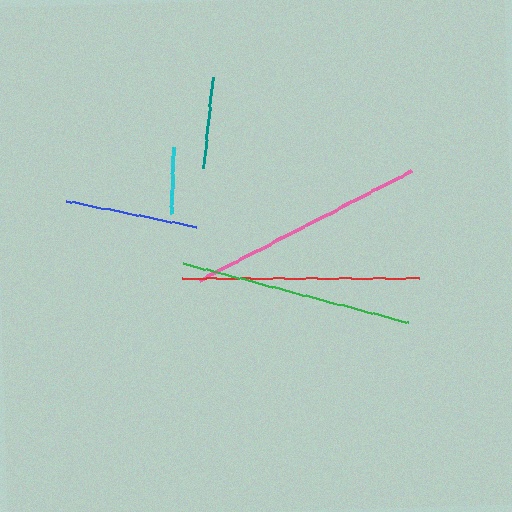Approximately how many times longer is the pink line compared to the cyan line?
The pink line is approximately 3.6 times the length of the cyan line.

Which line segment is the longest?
The pink line is the longest at approximately 239 pixels.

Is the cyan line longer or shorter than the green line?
The green line is longer than the cyan line.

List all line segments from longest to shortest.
From longest to shortest: pink, red, green, blue, teal, cyan.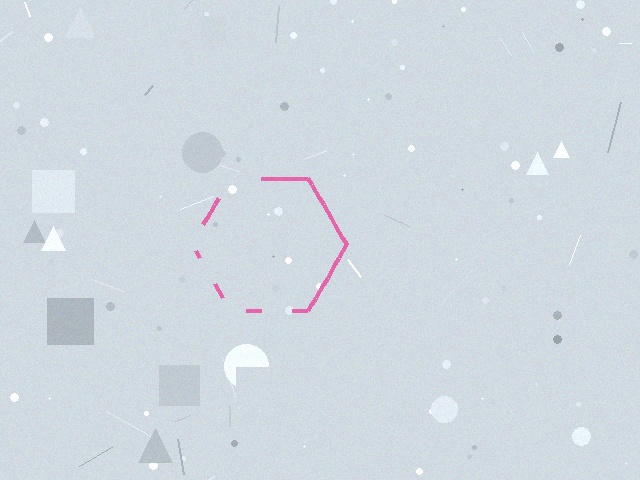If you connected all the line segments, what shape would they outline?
They would outline a hexagon.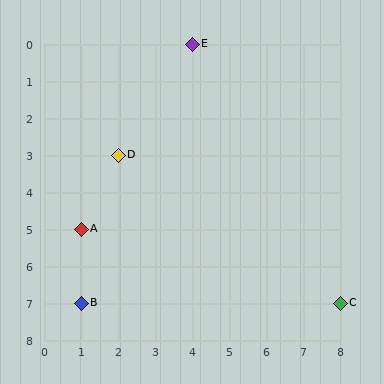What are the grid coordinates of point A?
Point A is at grid coordinates (1, 5).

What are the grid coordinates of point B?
Point B is at grid coordinates (1, 7).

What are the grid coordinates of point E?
Point E is at grid coordinates (4, 0).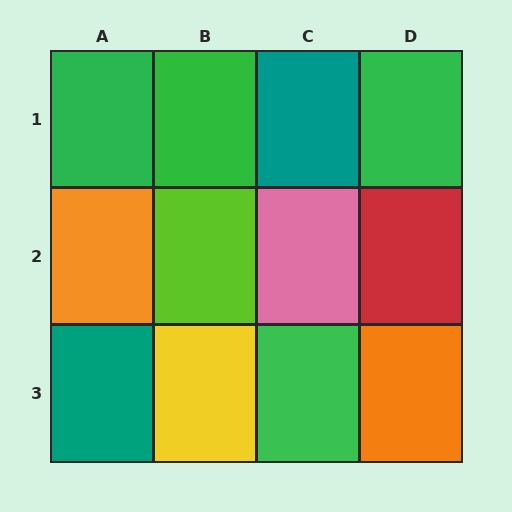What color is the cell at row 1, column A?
Green.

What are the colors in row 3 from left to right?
Teal, yellow, green, orange.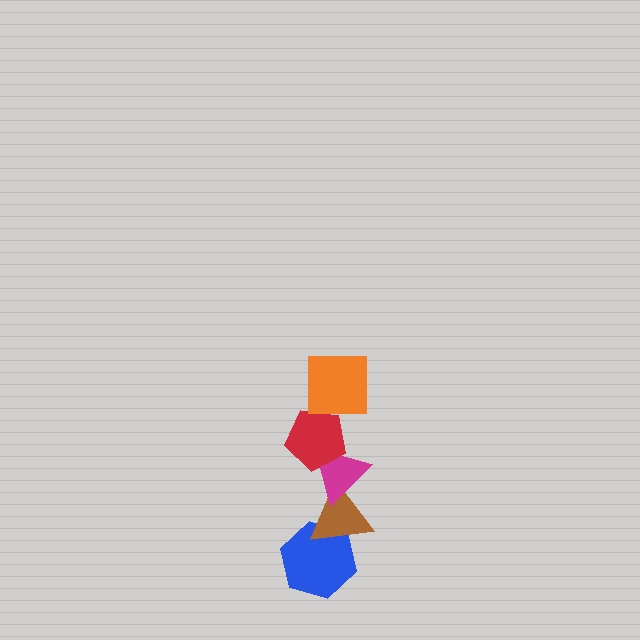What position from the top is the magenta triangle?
The magenta triangle is 3rd from the top.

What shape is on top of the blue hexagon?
The brown triangle is on top of the blue hexagon.